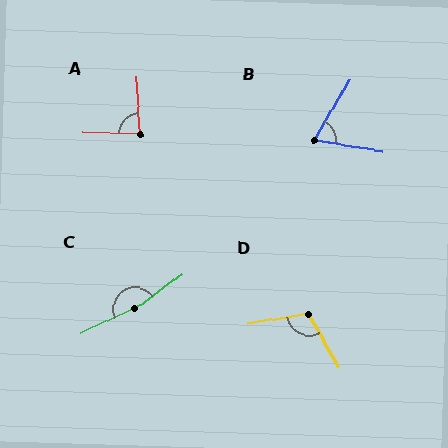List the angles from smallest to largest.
B (68°), A (85°), D (111°), C (169°).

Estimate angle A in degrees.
Approximately 85 degrees.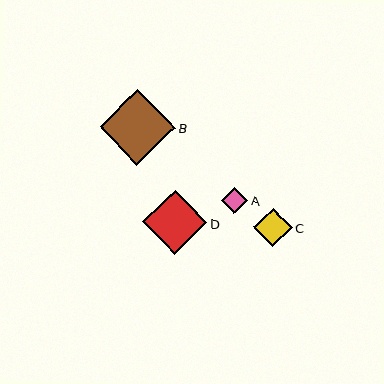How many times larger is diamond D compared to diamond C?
Diamond D is approximately 1.7 times the size of diamond C.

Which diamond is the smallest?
Diamond A is the smallest with a size of approximately 26 pixels.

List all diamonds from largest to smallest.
From largest to smallest: B, D, C, A.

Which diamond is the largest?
Diamond B is the largest with a size of approximately 75 pixels.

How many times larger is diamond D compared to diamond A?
Diamond D is approximately 2.5 times the size of diamond A.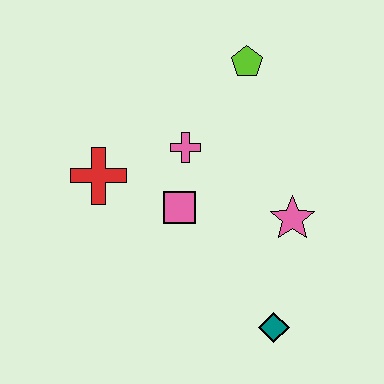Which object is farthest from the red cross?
The teal diamond is farthest from the red cross.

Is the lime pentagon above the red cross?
Yes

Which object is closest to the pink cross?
The pink square is closest to the pink cross.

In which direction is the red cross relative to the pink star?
The red cross is to the left of the pink star.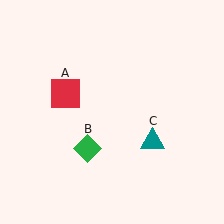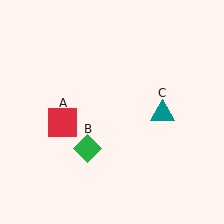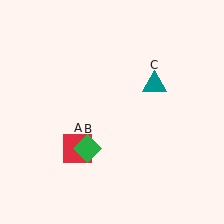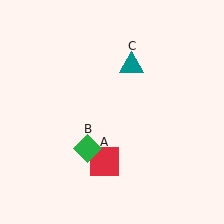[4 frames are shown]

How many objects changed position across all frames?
2 objects changed position: red square (object A), teal triangle (object C).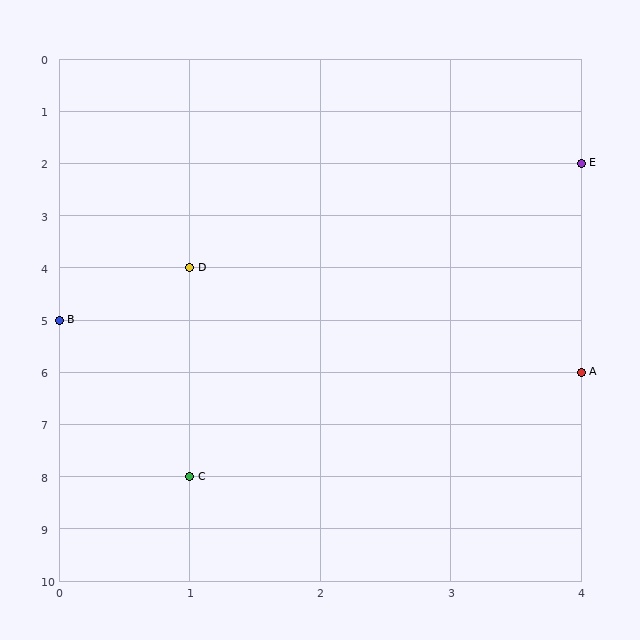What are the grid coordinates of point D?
Point D is at grid coordinates (1, 4).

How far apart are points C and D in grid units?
Points C and D are 4 rows apart.